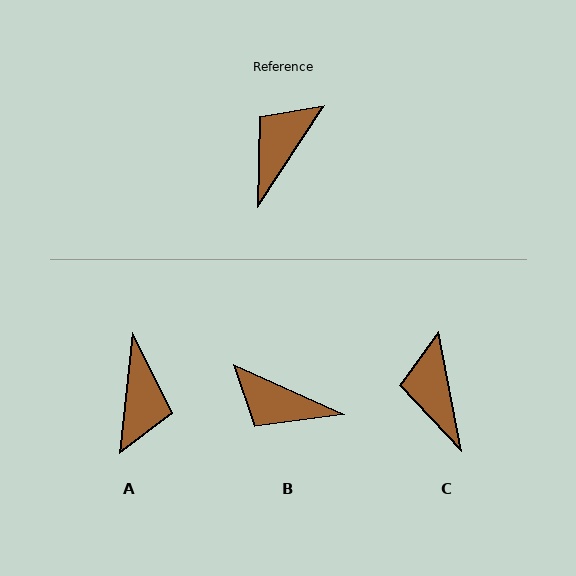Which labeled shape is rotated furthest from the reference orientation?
A, about 153 degrees away.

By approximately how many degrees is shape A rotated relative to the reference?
Approximately 153 degrees clockwise.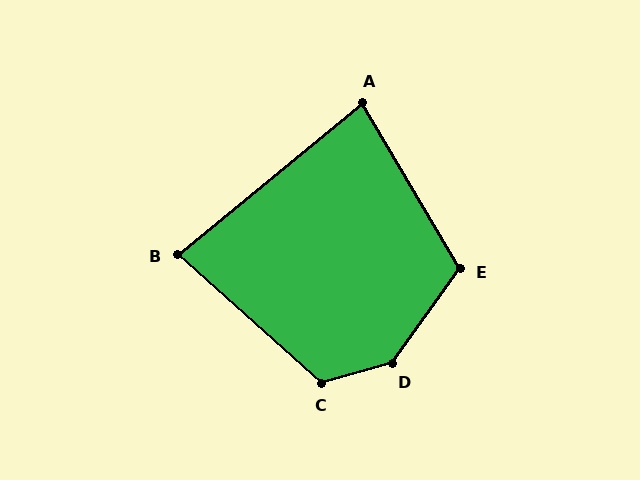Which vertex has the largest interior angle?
D, at approximately 141 degrees.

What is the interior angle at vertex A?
Approximately 81 degrees (acute).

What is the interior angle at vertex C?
Approximately 123 degrees (obtuse).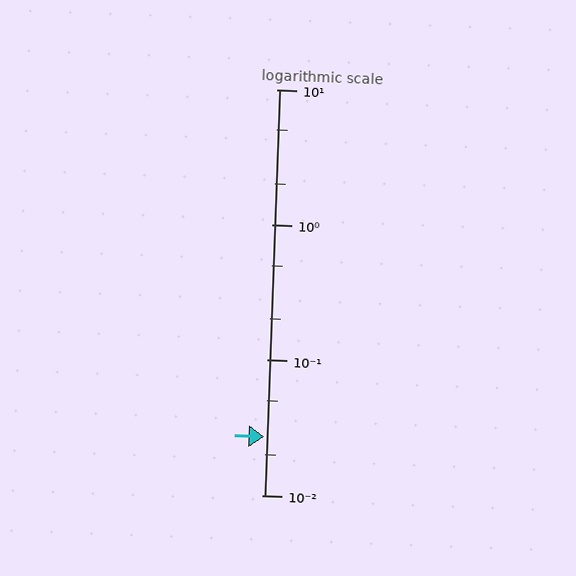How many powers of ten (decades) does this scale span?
The scale spans 3 decades, from 0.01 to 10.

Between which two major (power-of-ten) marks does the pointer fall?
The pointer is between 0.01 and 0.1.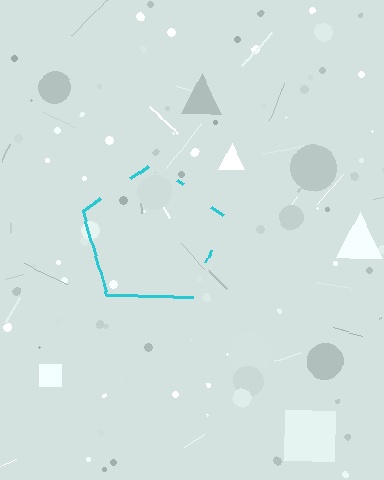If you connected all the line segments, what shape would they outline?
They would outline a pentagon.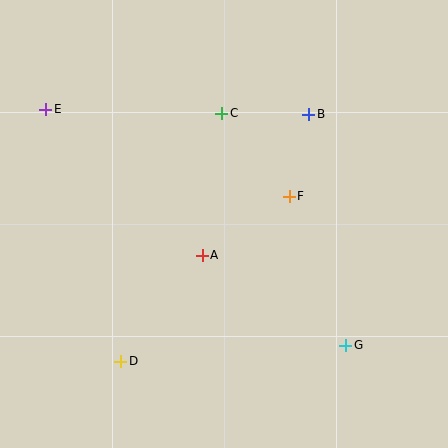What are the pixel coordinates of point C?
Point C is at (222, 113).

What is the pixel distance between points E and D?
The distance between E and D is 263 pixels.